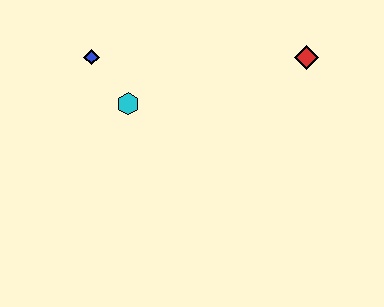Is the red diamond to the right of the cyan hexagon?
Yes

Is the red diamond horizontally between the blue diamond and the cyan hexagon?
No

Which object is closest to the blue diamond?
The cyan hexagon is closest to the blue diamond.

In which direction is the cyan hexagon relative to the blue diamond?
The cyan hexagon is below the blue diamond.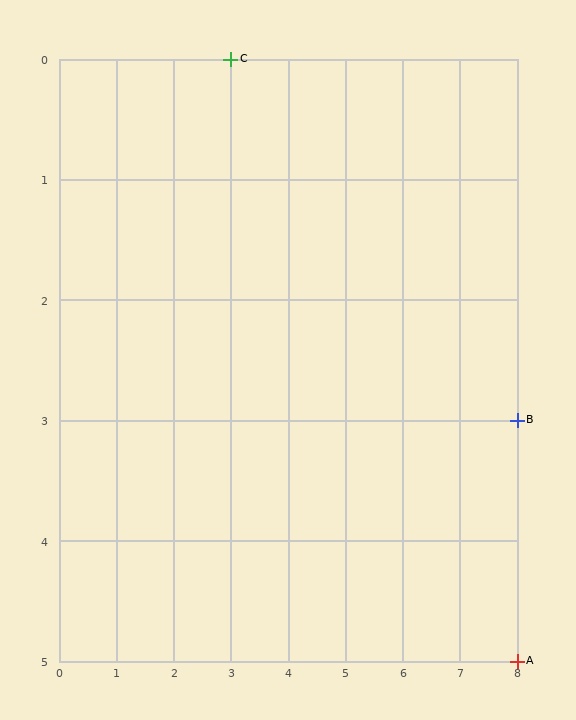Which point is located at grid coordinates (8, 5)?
Point A is at (8, 5).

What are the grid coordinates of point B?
Point B is at grid coordinates (8, 3).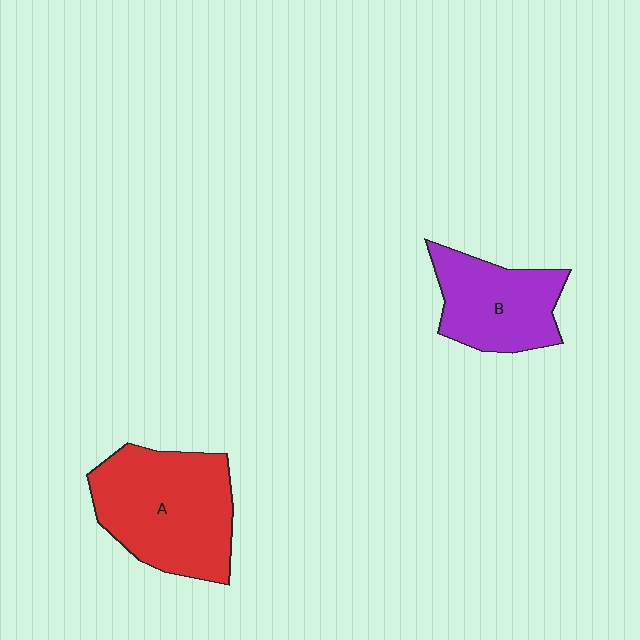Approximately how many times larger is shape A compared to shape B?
Approximately 1.5 times.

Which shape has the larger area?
Shape A (red).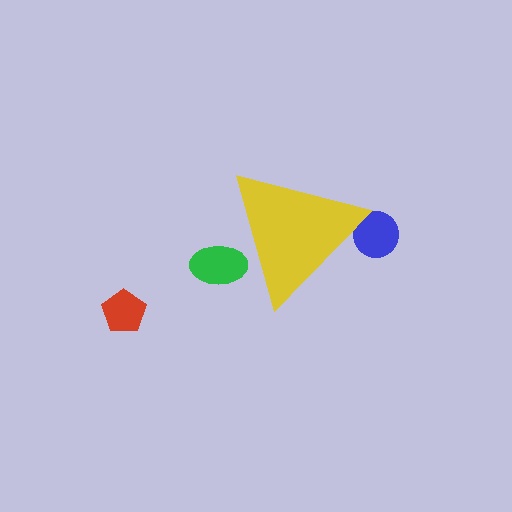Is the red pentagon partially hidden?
No, the red pentagon is fully visible.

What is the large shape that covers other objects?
A yellow triangle.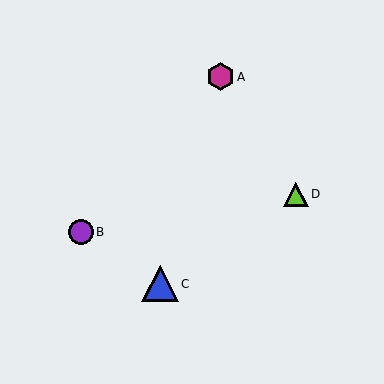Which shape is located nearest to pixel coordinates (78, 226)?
The purple circle (labeled B) at (81, 232) is nearest to that location.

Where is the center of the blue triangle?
The center of the blue triangle is at (160, 284).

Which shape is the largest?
The blue triangle (labeled C) is the largest.